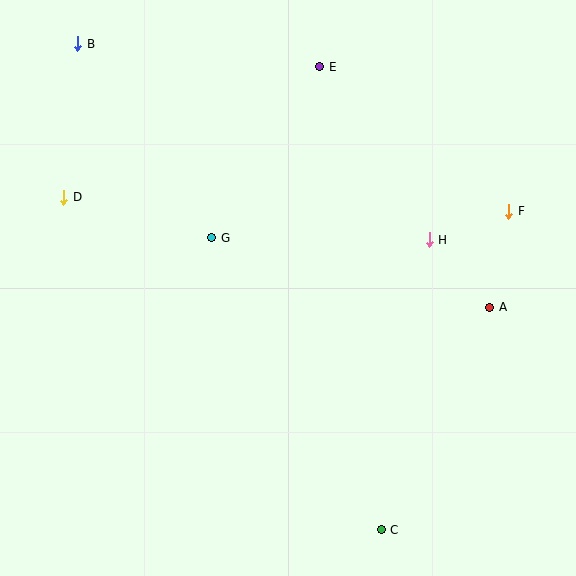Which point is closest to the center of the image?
Point G at (212, 238) is closest to the center.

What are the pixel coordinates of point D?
Point D is at (64, 197).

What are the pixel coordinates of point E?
Point E is at (320, 67).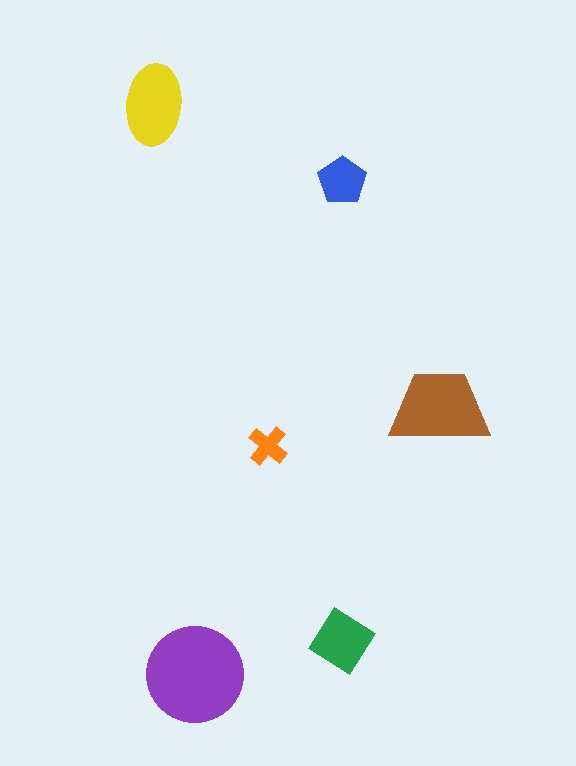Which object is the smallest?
The orange cross.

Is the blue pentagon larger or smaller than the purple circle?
Smaller.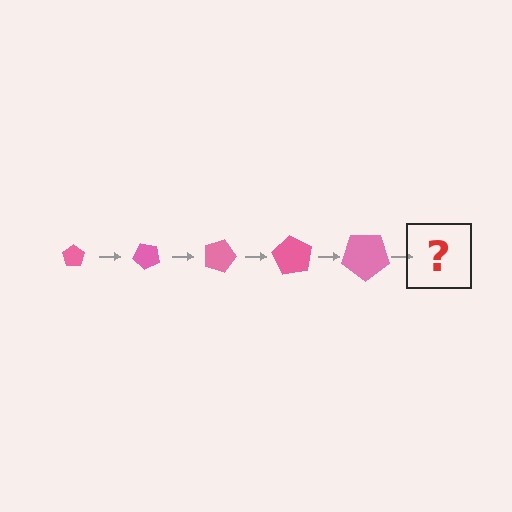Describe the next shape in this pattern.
It should be a pentagon, larger than the previous one and rotated 225 degrees from the start.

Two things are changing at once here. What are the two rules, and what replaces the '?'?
The two rules are that the pentagon grows larger each step and it rotates 45 degrees each step. The '?' should be a pentagon, larger than the previous one and rotated 225 degrees from the start.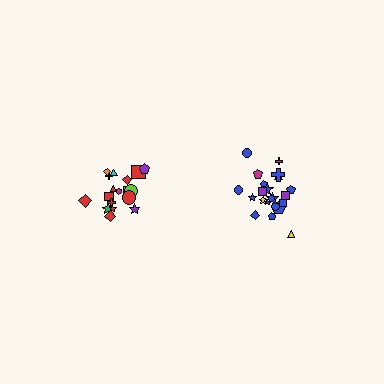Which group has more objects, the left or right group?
The right group.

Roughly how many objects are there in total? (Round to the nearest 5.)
Roughly 40 objects in total.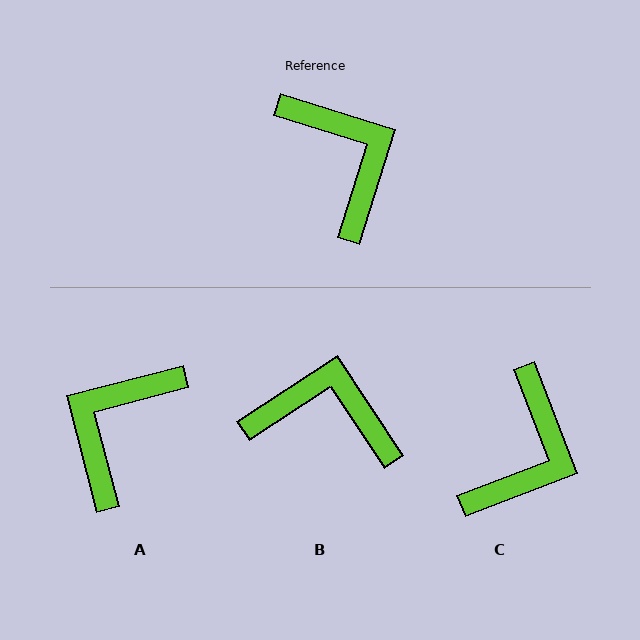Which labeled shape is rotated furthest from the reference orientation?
A, about 122 degrees away.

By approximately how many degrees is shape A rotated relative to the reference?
Approximately 122 degrees counter-clockwise.